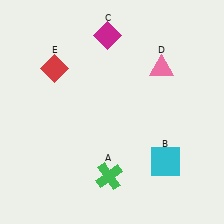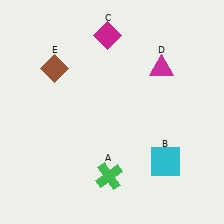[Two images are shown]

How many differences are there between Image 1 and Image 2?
There are 2 differences between the two images.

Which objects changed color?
D changed from pink to magenta. E changed from red to brown.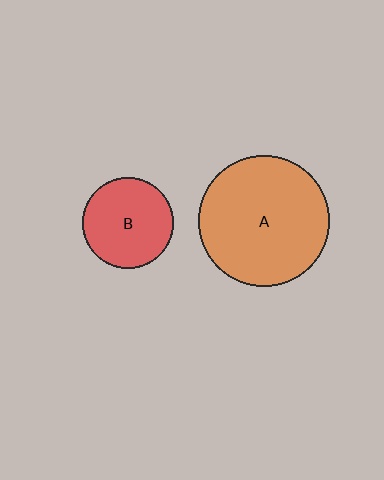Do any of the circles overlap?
No, none of the circles overlap.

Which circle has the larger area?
Circle A (orange).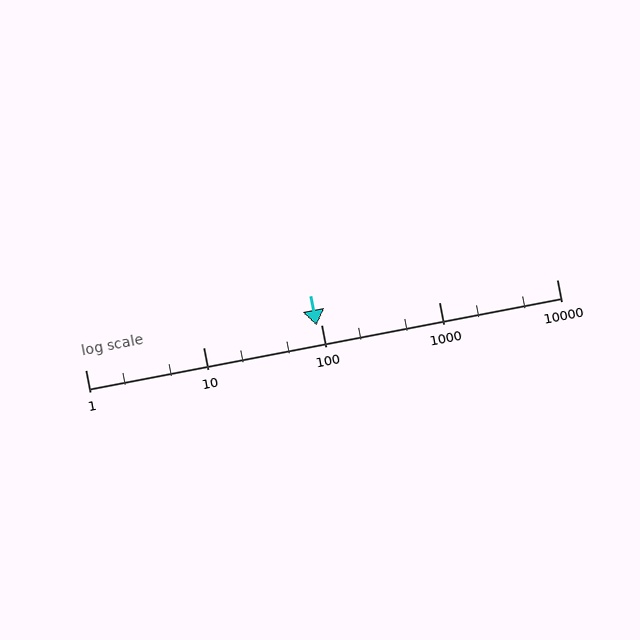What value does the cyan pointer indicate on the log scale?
The pointer indicates approximately 92.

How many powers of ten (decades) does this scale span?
The scale spans 4 decades, from 1 to 10000.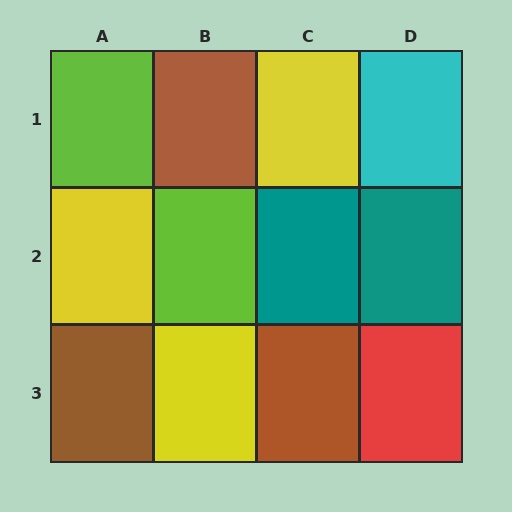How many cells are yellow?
3 cells are yellow.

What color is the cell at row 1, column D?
Cyan.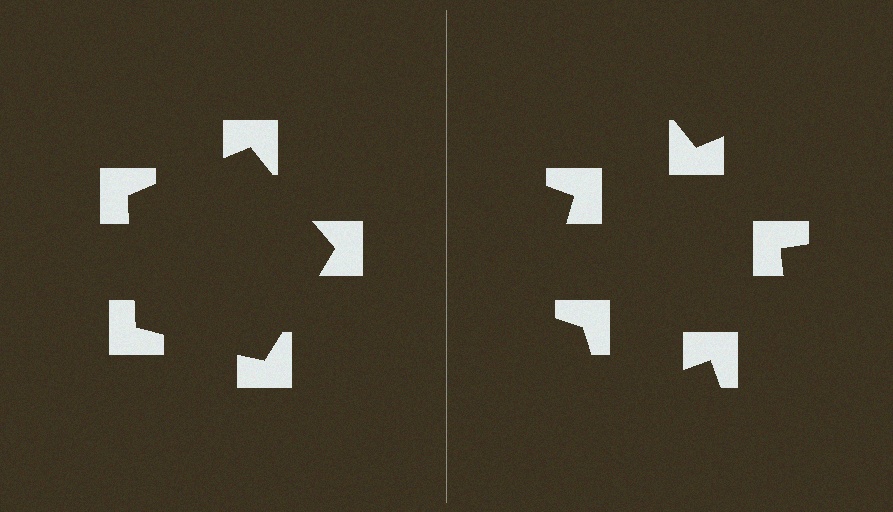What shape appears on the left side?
An illusory pentagon.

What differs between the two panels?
The notched squares are positioned identically on both sides; only the wedge orientations differ. On the left they align to a pentagon; on the right they are misaligned.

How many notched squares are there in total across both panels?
10 — 5 on each side.